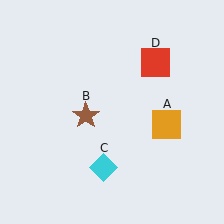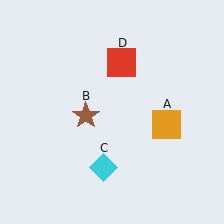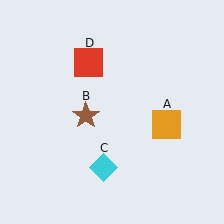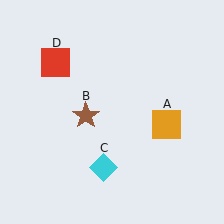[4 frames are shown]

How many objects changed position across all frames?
1 object changed position: red square (object D).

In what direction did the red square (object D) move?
The red square (object D) moved left.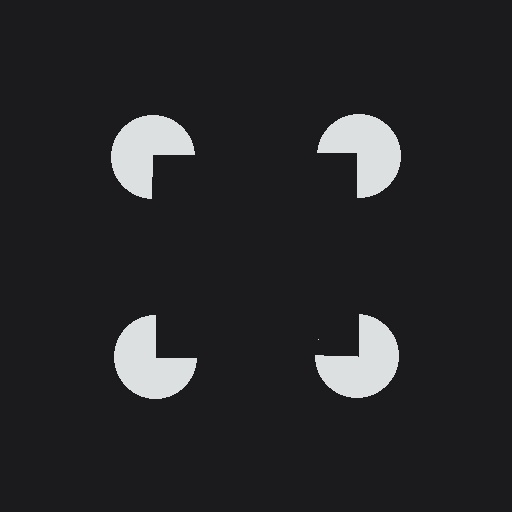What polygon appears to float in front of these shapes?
An illusory square — its edges are inferred from the aligned wedge cuts in the pac-man discs, not physically drawn.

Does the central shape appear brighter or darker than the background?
It typically appears slightly darker than the background, even though no actual brightness change is drawn.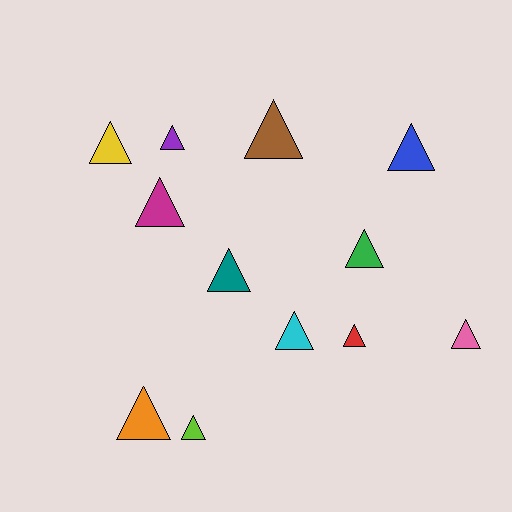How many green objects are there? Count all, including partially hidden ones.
There is 1 green object.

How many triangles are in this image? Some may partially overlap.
There are 12 triangles.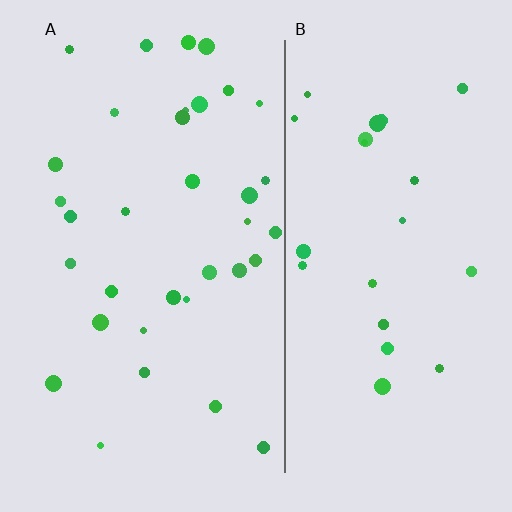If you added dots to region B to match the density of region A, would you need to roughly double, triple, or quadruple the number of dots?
Approximately double.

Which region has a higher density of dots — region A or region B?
A (the left).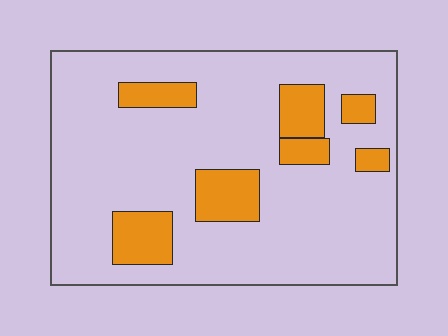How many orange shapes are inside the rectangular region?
7.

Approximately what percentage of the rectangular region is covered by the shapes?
Approximately 20%.